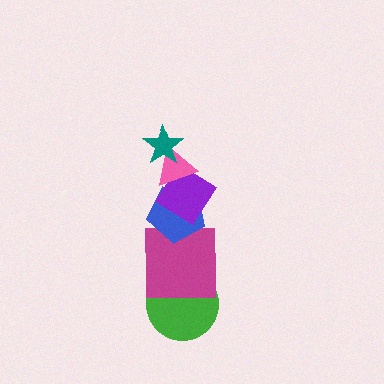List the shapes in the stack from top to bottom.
From top to bottom: the teal star, the pink triangle, the purple diamond, the blue pentagon, the magenta square, the green circle.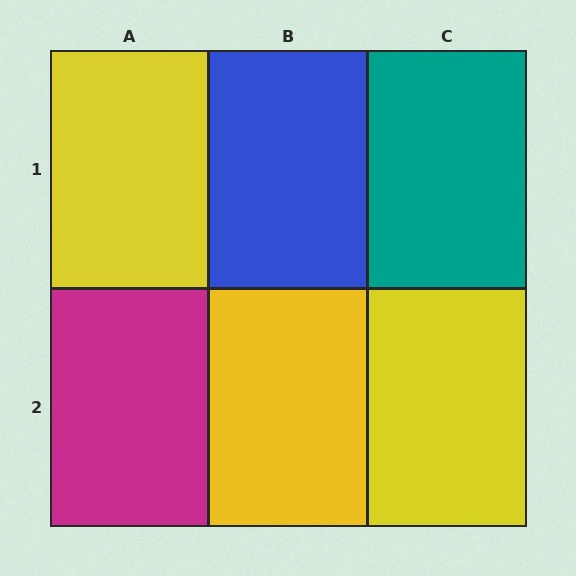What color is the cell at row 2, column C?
Yellow.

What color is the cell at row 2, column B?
Yellow.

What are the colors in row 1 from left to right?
Yellow, blue, teal.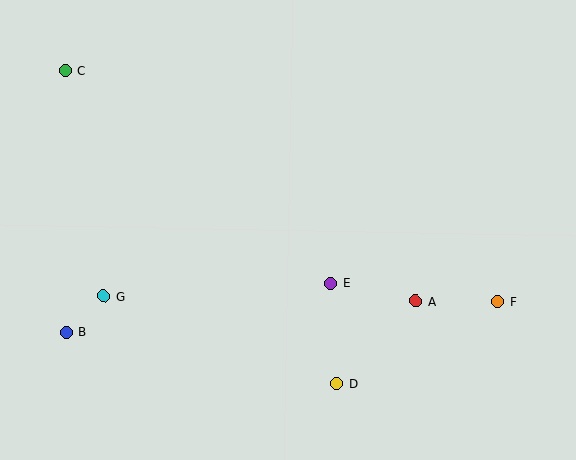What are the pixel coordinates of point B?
Point B is at (66, 332).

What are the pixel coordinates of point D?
Point D is at (337, 384).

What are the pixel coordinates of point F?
Point F is at (497, 302).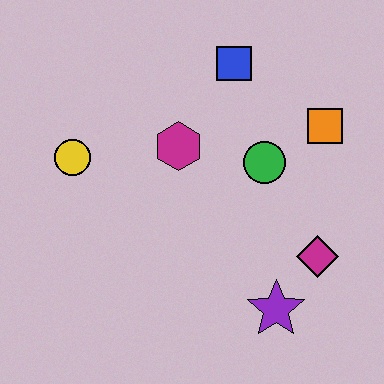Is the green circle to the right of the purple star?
No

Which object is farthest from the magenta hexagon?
The purple star is farthest from the magenta hexagon.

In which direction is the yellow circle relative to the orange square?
The yellow circle is to the left of the orange square.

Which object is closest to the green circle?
The orange square is closest to the green circle.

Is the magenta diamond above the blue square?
No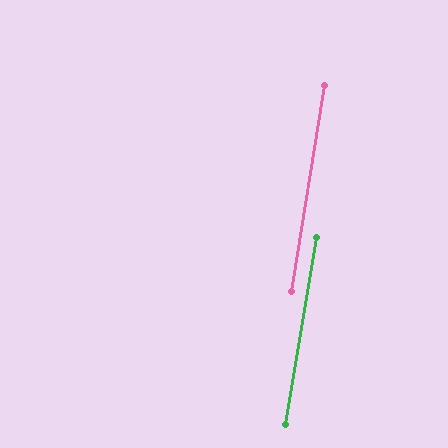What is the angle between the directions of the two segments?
Approximately 0 degrees.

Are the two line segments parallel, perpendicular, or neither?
Parallel — their directions differ by only 0.2°.